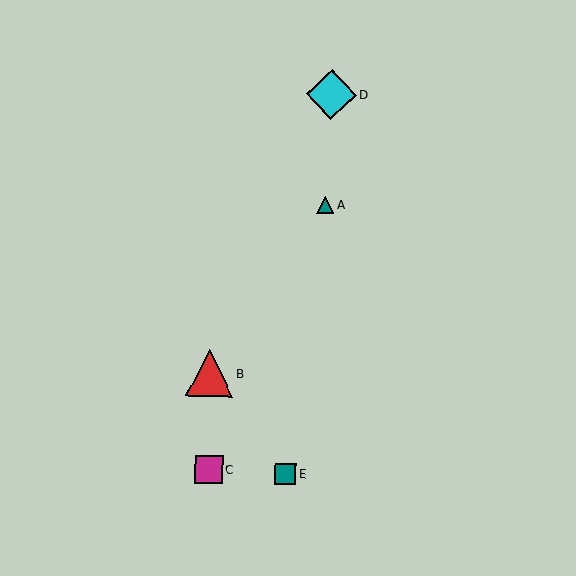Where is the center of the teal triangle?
The center of the teal triangle is at (325, 205).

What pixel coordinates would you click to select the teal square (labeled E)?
Click at (285, 474) to select the teal square E.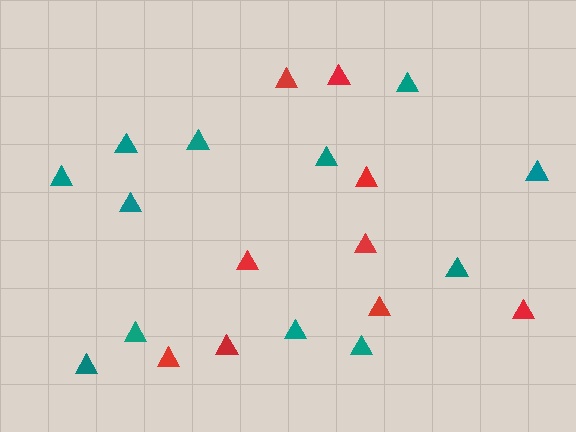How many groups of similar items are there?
There are 2 groups: one group of red triangles (9) and one group of teal triangles (12).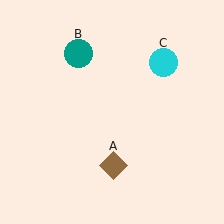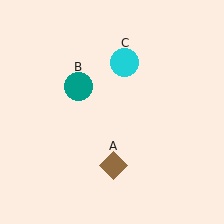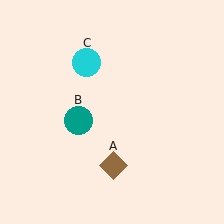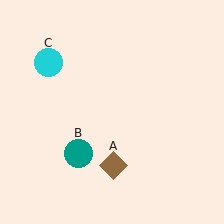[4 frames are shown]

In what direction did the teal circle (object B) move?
The teal circle (object B) moved down.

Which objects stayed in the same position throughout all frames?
Brown diamond (object A) remained stationary.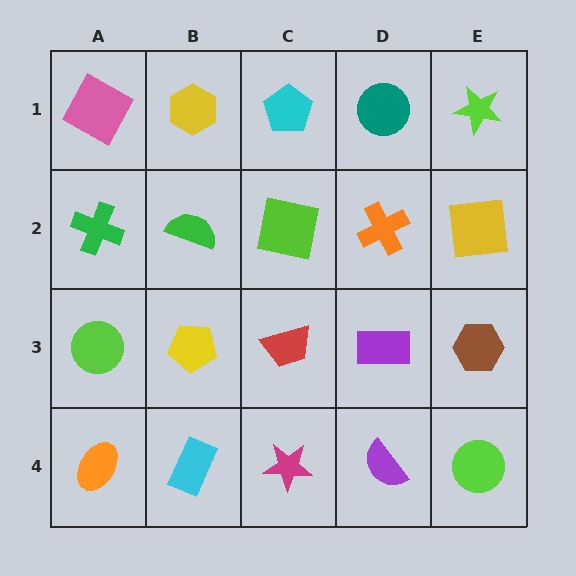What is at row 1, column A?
A pink square.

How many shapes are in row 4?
5 shapes.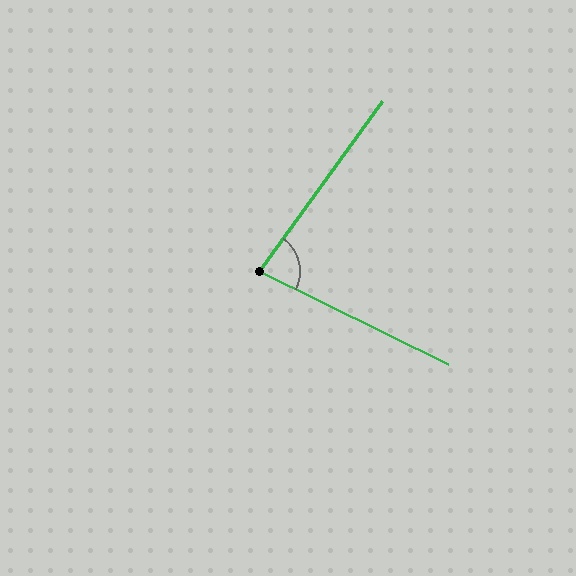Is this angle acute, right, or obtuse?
It is acute.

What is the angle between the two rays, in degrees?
Approximately 80 degrees.